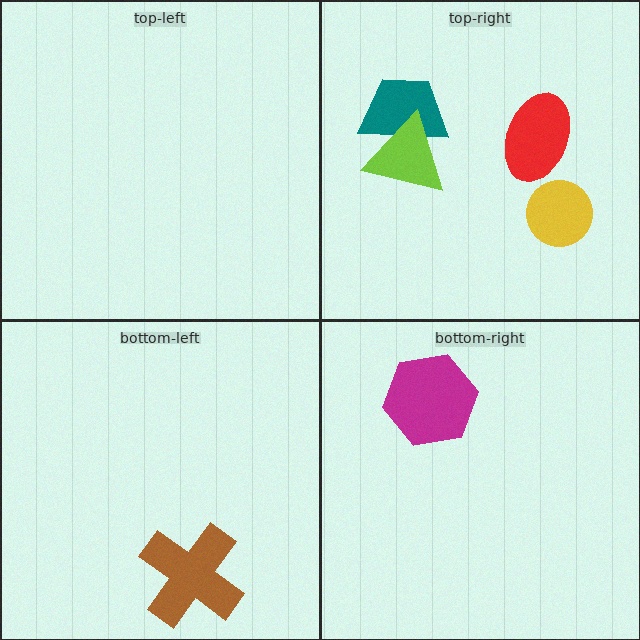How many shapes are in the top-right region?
4.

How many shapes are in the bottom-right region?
1.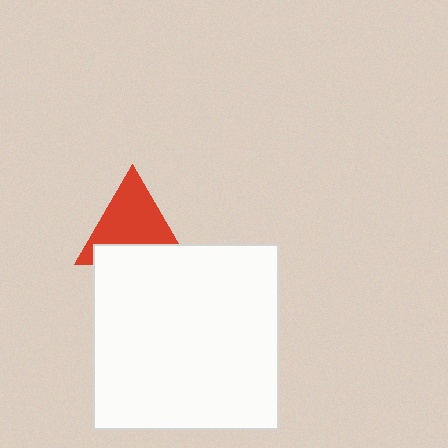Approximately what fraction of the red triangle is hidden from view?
Roughly 34% of the red triangle is hidden behind the white square.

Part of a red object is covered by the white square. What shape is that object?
It is a triangle.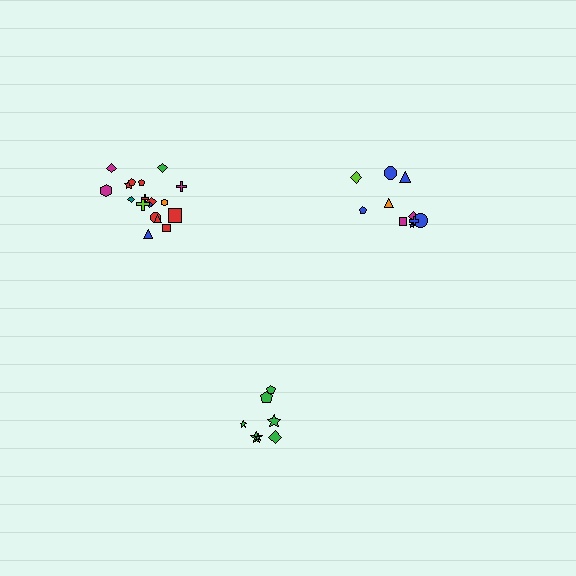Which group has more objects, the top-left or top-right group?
The top-left group.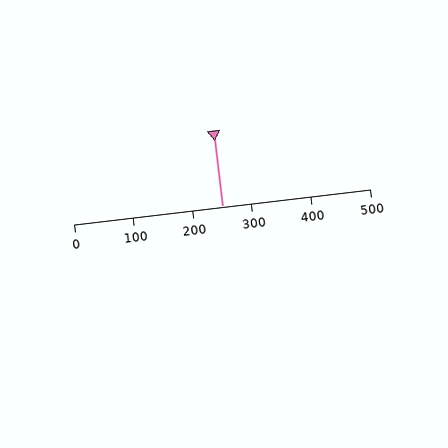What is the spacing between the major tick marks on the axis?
The major ticks are spaced 100 apart.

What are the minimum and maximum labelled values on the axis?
The axis runs from 0 to 500.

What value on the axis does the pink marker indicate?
The marker indicates approximately 250.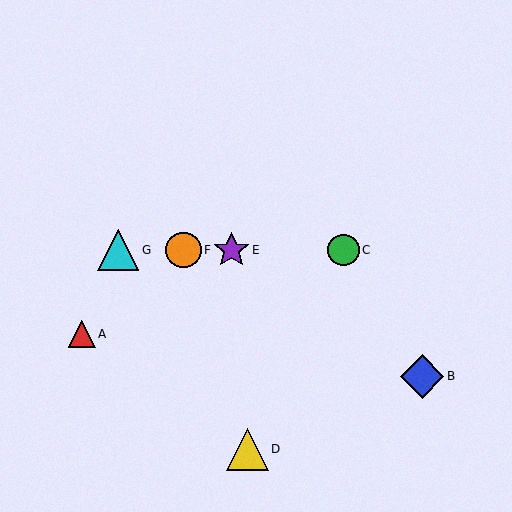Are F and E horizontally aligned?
Yes, both are at y≈250.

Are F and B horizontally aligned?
No, F is at y≈250 and B is at y≈376.